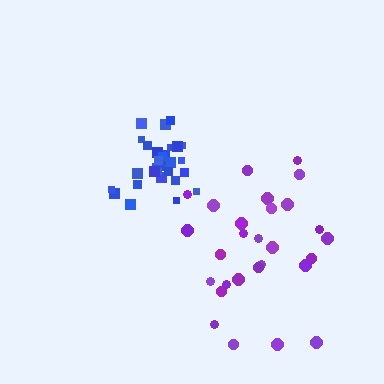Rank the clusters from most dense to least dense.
blue, purple.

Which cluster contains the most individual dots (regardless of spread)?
Blue (30).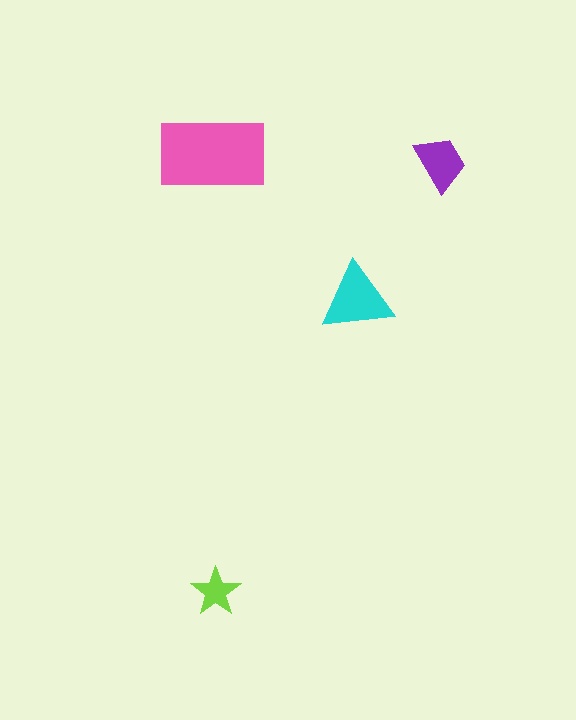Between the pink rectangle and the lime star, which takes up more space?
The pink rectangle.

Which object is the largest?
The pink rectangle.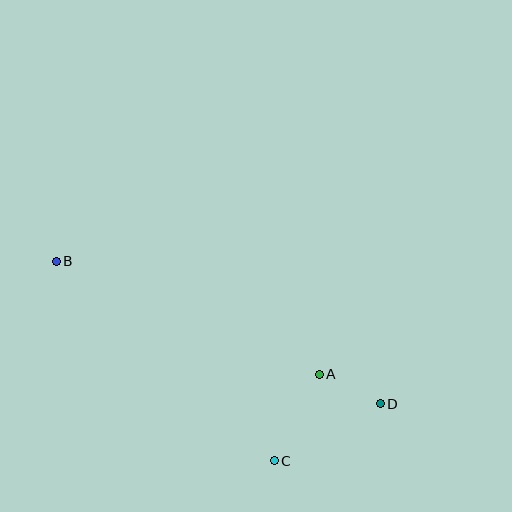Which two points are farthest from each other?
Points B and D are farthest from each other.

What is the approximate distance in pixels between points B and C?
The distance between B and C is approximately 296 pixels.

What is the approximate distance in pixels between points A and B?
The distance between A and B is approximately 286 pixels.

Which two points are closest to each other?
Points A and D are closest to each other.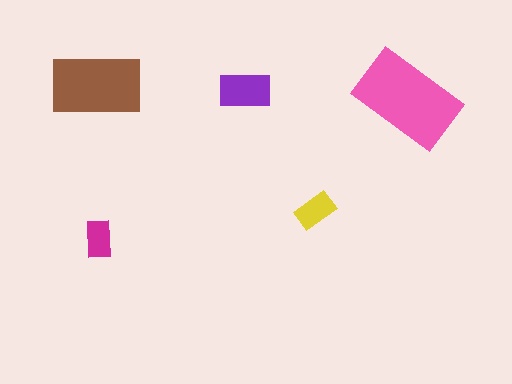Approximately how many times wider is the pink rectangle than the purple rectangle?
About 2 times wider.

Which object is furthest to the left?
The brown rectangle is leftmost.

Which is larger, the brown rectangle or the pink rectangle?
The pink one.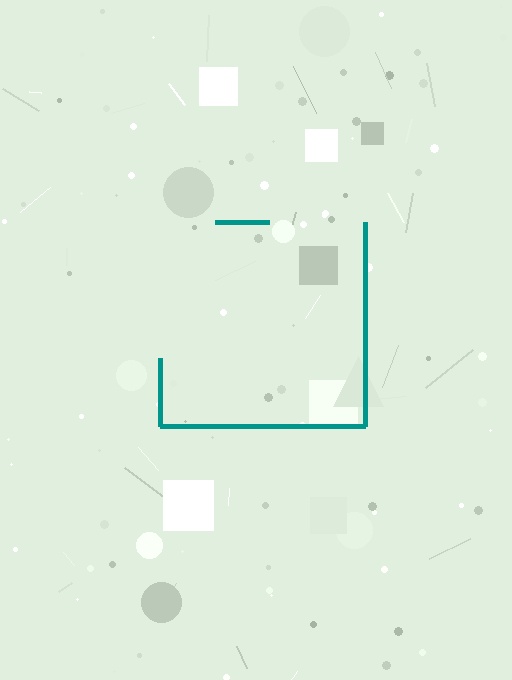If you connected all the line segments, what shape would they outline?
They would outline a square.